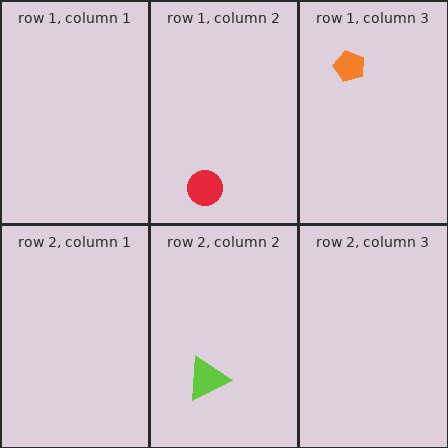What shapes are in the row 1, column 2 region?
The red circle.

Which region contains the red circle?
The row 1, column 2 region.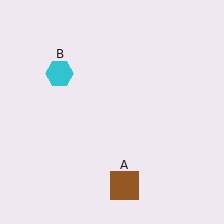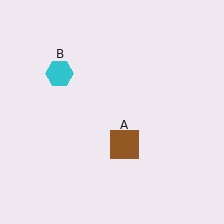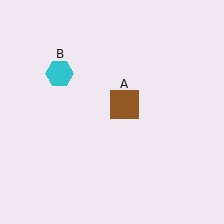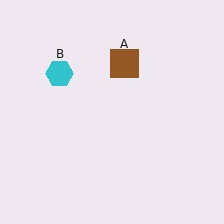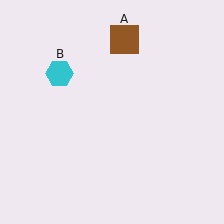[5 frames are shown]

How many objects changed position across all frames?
1 object changed position: brown square (object A).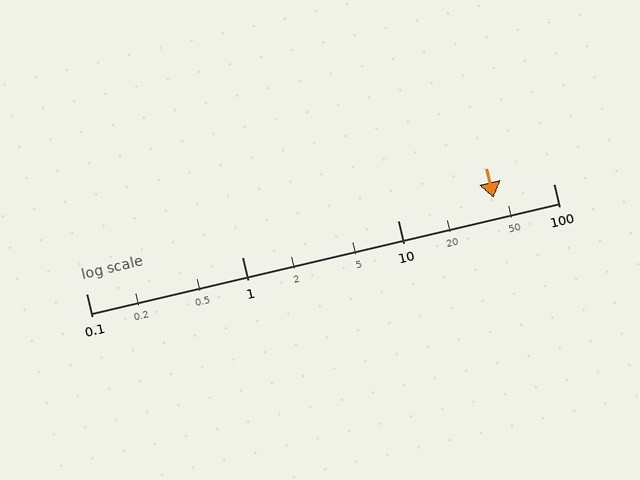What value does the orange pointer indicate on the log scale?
The pointer indicates approximately 41.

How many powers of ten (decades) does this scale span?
The scale spans 3 decades, from 0.1 to 100.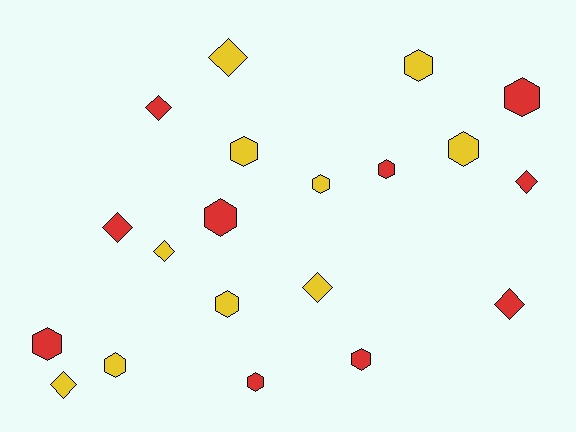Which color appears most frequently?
Red, with 10 objects.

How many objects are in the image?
There are 20 objects.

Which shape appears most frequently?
Hexagon, with 12 objects.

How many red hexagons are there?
There are 6 red hexagons.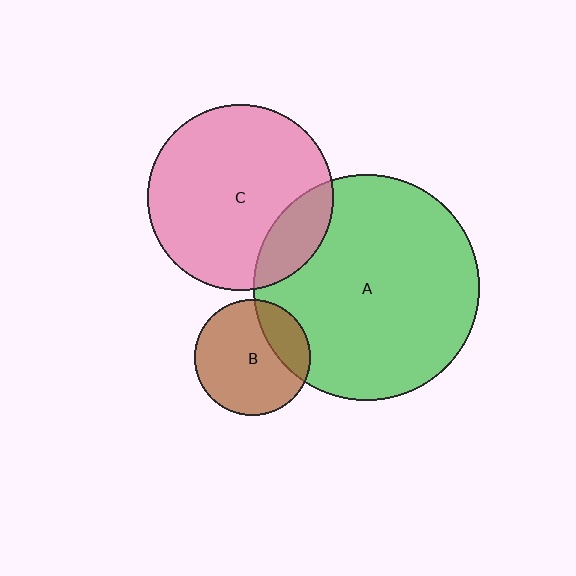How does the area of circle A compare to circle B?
Approximately 3.8 times.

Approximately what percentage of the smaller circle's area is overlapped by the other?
Approximately 15%.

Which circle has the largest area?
Circle A (green).